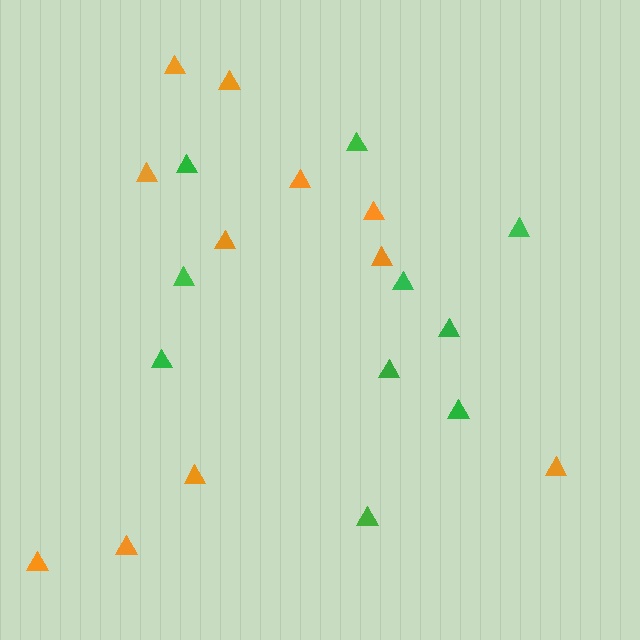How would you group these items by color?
There are 2 groups: one group of orange triangles (11) and one group of green triangles (10).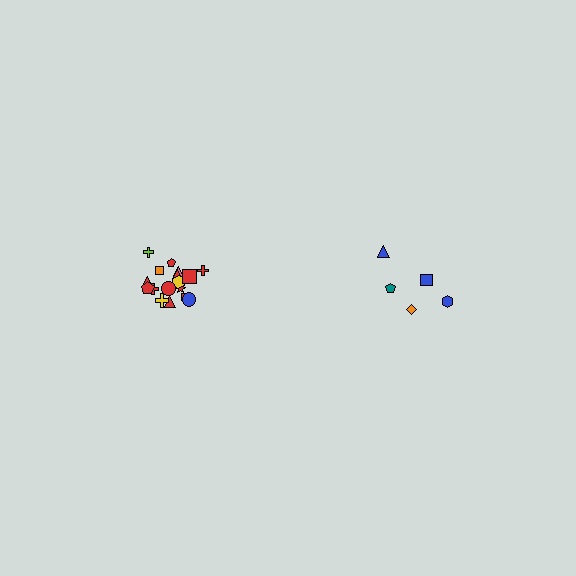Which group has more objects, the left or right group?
The left group.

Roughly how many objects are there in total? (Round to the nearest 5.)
Roughly 25 objects in total.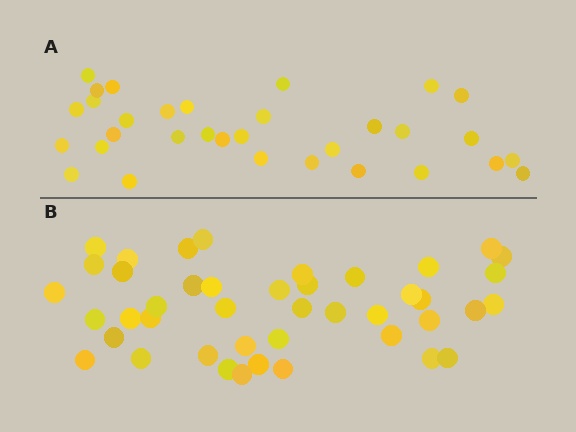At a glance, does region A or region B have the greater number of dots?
Region B (the bottom region) has more dots.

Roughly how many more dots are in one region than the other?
Region B has roughly 12 or so more dots than region A.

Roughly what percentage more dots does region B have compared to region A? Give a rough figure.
About 35% more.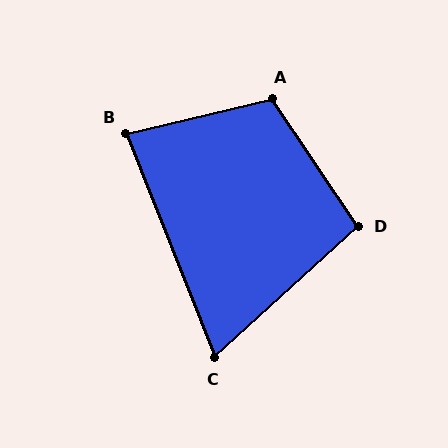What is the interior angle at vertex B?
Approximately 81 degrees (acute).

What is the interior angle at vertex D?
Approximately 99 degrees (obtuse).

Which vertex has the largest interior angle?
A, at approximately 111 degrees.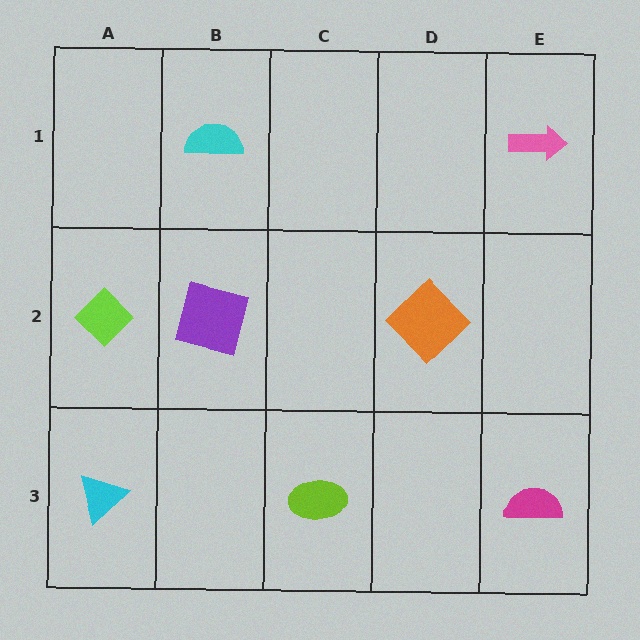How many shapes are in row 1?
2 shapes.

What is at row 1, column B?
A cyan semicircle.